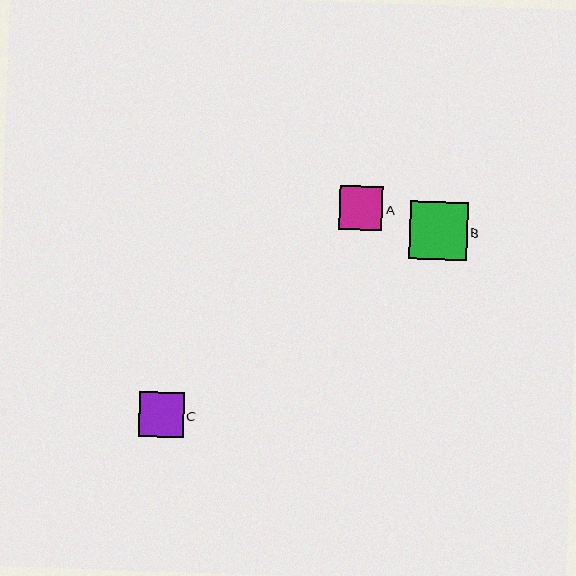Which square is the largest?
Square B is the largest with a size of approximately 57 pixels.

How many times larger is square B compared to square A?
Square B is approximately 1.3 times the size of square A.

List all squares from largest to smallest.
From largest to smallest: B, C, A.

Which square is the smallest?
Square A is the smallest with a size of approximately 44 pixels.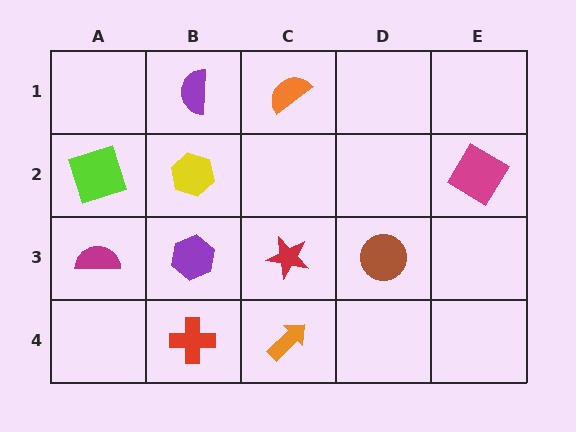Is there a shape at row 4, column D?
No, that cell is empty.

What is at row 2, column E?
A magenta diamond.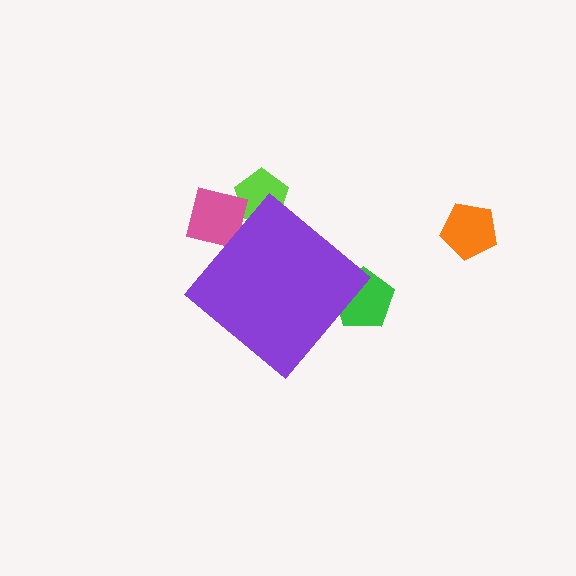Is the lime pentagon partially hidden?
Yes, the lime pentagon is partially hidden behind the purple diamond.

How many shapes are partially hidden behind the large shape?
3 shapes are partially hidden.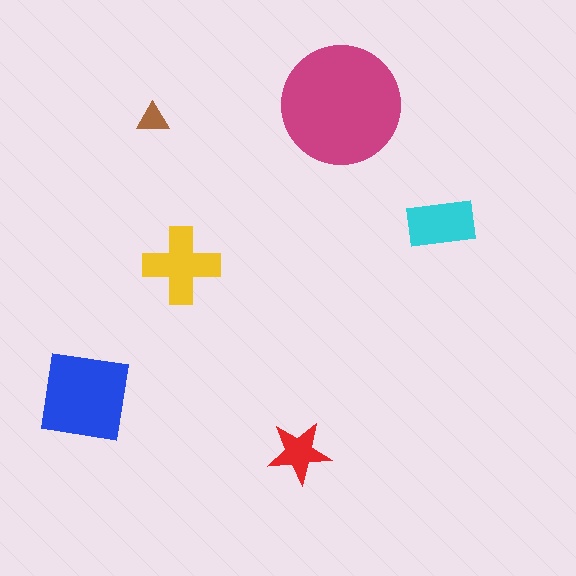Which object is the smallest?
The brown triangle.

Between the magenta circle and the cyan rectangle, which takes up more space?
The magenta circle.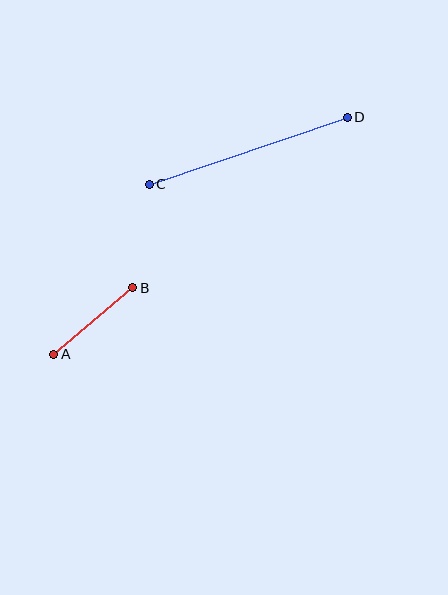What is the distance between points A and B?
The distance is approximately 103 pixels.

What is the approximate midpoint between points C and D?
The midpoint is at approximately (248, 151) pixels.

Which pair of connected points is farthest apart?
Points C and D are farthest apart.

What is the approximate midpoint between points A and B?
The midpoint is at approximately (93, 321) pixels.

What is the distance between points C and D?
The distance is approximately 209 pixels.